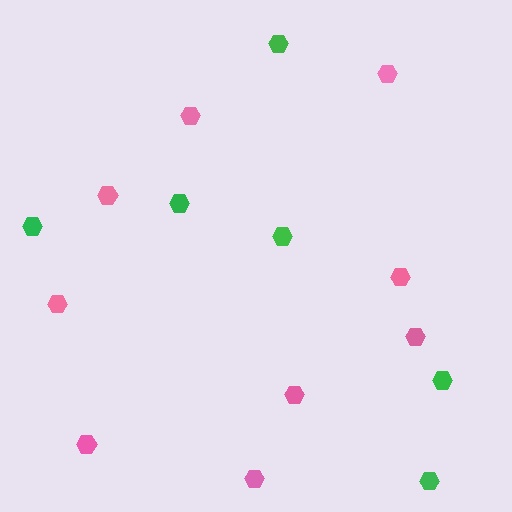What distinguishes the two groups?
There are 2 groups: one group of pink hexagons (9) and one group of green hexagons (6).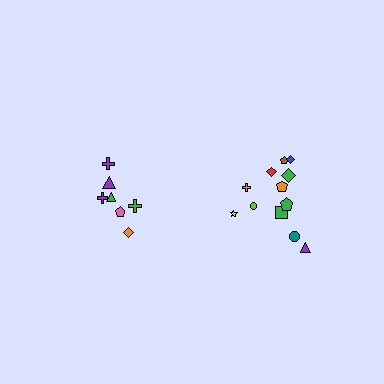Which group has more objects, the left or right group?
The right group.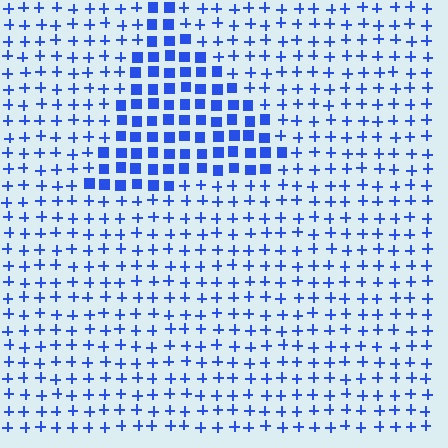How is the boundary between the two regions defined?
The boundary is defined by a change in element shape: squares inside vs. plus signs outside. All elements share the same color and spacing.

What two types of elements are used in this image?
The image uses squares inside the triangle region and plus signs outside it.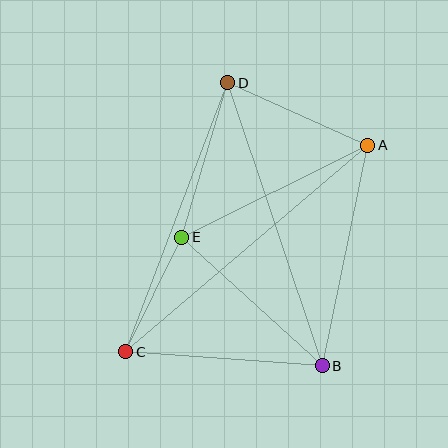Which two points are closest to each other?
Points C and E are closest to each other.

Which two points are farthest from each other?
Points A and C are farthest from each other.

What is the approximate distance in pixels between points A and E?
The distance between A and E is approximately 208 pixels.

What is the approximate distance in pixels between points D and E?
The distance between D and E is approximately 161 pixels.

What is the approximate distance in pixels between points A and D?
The distance between A and D is approximately 153 pixels.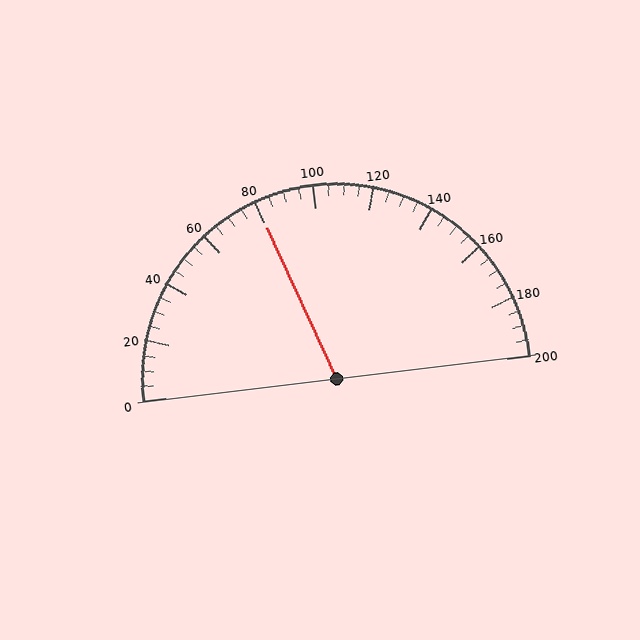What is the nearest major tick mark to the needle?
The nearest major tick mark is 80.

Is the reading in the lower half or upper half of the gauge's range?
The reading is in the lower half of the range (0 to 200).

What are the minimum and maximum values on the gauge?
The gauge ranges from 0 to 200.